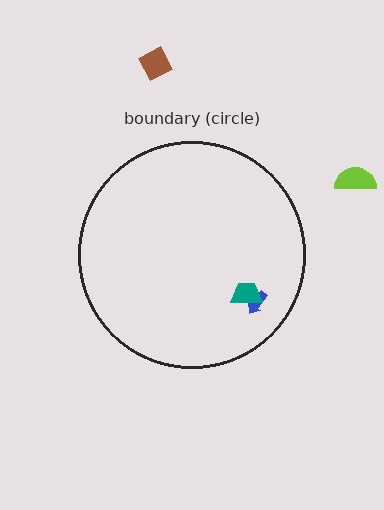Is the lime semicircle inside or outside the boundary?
Outside.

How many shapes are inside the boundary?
2 inside, 2 outside.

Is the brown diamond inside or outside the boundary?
Outside.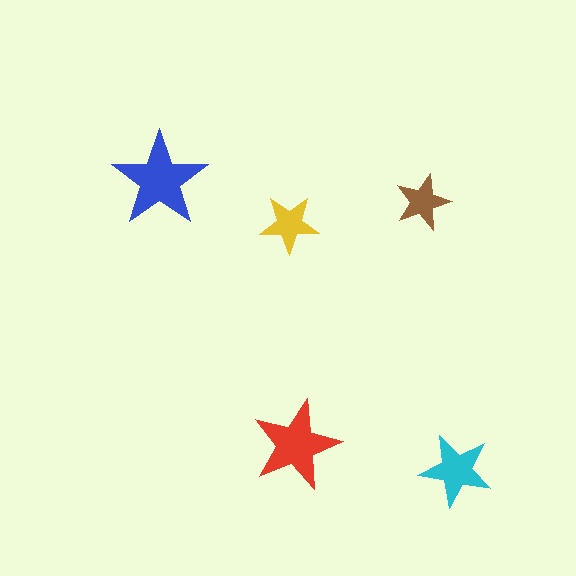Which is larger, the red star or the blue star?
The blue one.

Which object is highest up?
The blue star is topmost.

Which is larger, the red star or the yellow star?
The red one.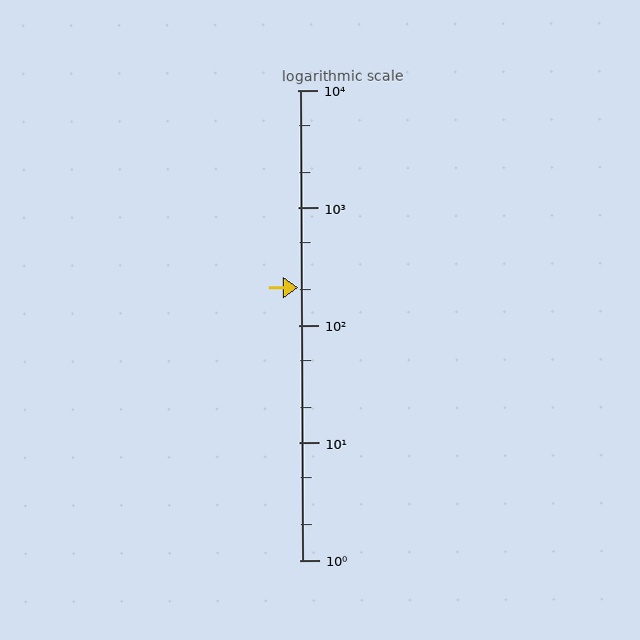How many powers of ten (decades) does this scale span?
The scale spans 4 decades, from 1 to 10000.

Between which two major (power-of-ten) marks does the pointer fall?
The pointer is between 100 and 1000.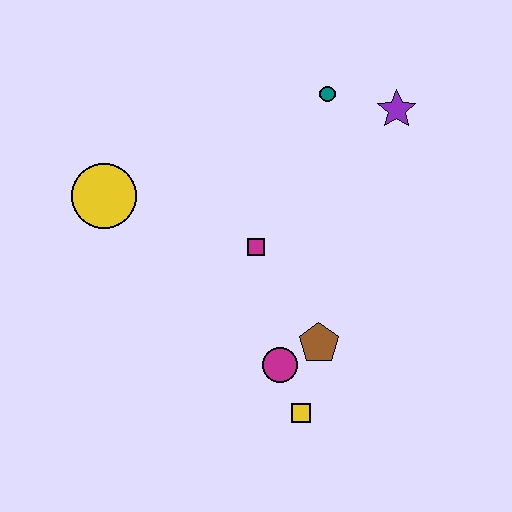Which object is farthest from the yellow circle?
The purple star is farthest from the yellow circle.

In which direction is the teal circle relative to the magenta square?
The teal circle is above the magenta square.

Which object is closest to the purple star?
The teal circle is closest to the purple star.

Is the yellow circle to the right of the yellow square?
No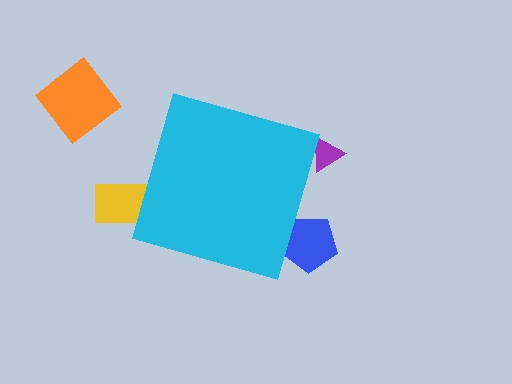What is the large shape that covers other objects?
A cyan diamond.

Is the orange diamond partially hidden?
No, the orange diamond is fully visible.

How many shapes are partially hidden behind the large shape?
3 shapes are partially hidden.